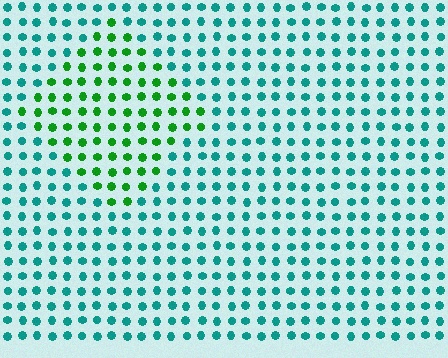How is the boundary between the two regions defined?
The boundary is defined purely by a slight shift in hue (about 49 degrees). Spacing, size, and orientation are identical on both sides.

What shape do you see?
I see a diamond.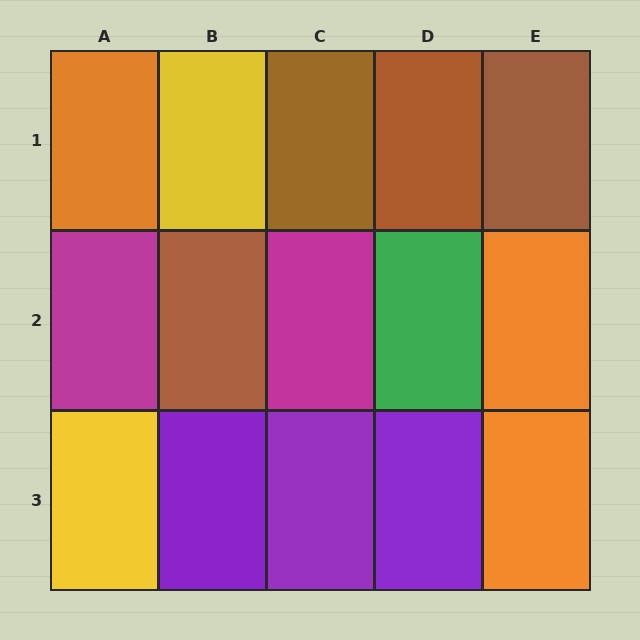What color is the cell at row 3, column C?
Purple.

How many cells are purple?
3 cells are purple.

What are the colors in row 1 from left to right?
Orange, yellow, brown, brown, brown.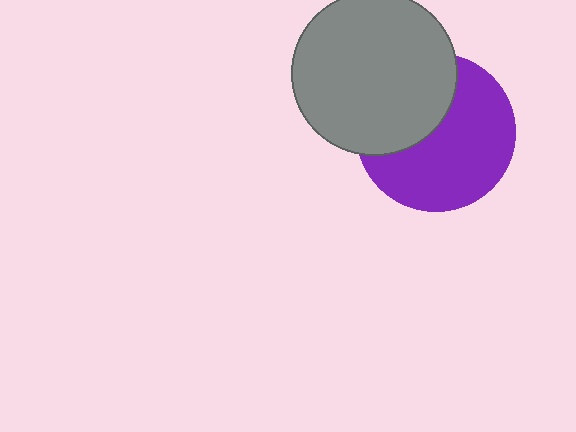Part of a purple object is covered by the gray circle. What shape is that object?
It is a circle.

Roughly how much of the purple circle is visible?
About half of it is visible (roughly 62%).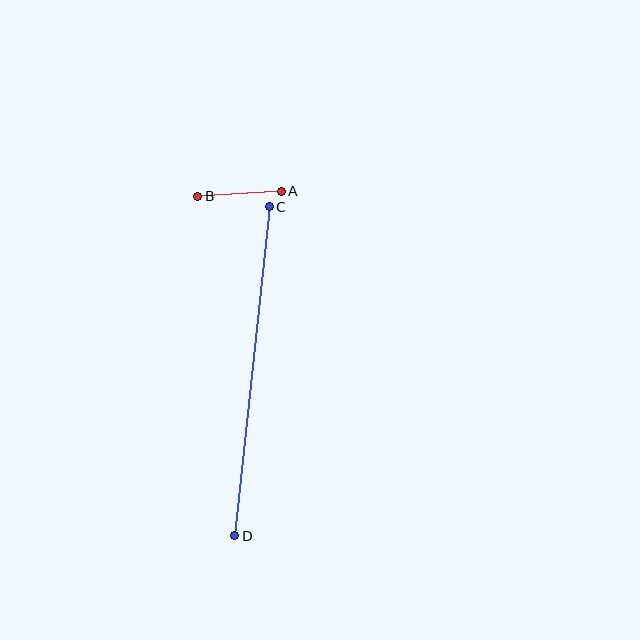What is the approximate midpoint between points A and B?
The midpoint is at approximately (240, 194) pixels.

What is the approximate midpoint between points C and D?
The midpoint is at approximately (252, 371) pixels.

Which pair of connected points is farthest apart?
Points C and D are farthest apart.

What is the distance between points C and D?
The distance is approximately 331 pixels.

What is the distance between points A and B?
The distance is approximately 83 pixels.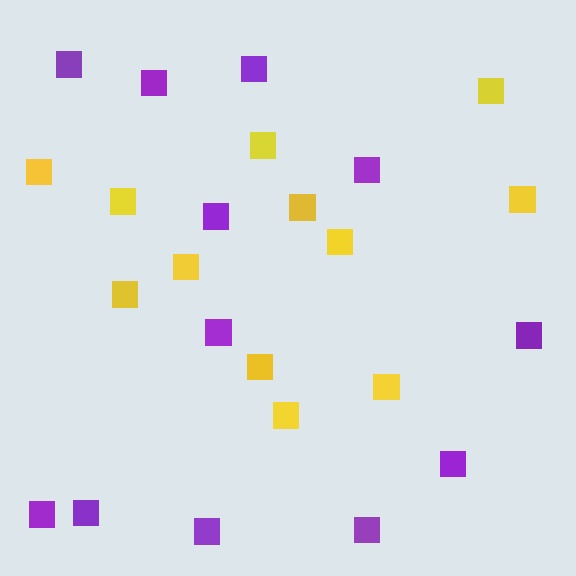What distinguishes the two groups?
There are 2 groups: one group of yellow squares (12) and one group of purple squares (12).